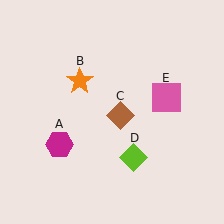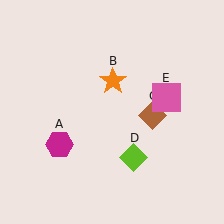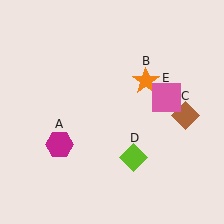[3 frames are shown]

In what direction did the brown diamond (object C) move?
The brown diamond (object C) moved right.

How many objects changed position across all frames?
2 objects changed position: orange star (object B), brown diamond (object C).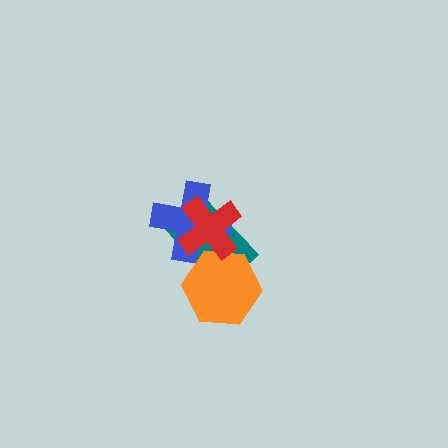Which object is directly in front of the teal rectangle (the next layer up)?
The blue cross is directly in front of the teal rectangle.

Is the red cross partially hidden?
No, no other shape covers it.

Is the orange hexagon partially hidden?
Yes, it is partially covered by another shape.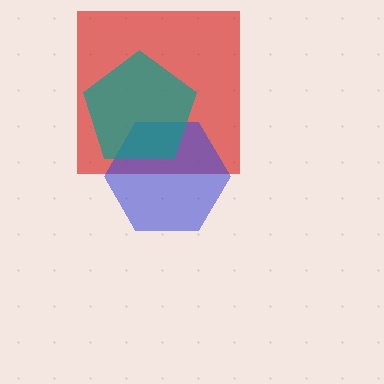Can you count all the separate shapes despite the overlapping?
Yes, there are 3 separate shapes.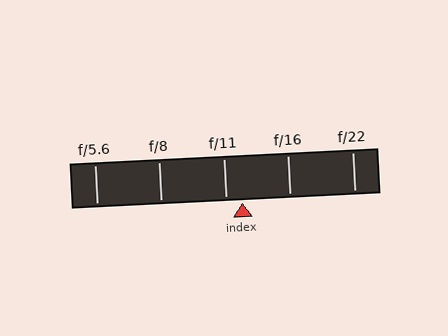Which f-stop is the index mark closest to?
The index mark is closest to f/11.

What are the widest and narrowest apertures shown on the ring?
The widest aperture shown is f/5.6 and the narrowest is f/22.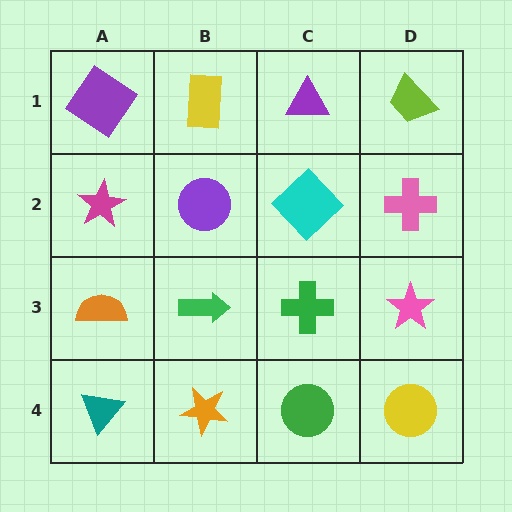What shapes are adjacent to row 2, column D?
A lime trapezoid (row 1, column D), a pink star (row 3, column D), a cyan diamond (row 2, column C).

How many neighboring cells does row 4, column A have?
2.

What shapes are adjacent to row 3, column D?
A pink cross (row 2, column D), a yellow circle (row 4, column D), a green cross (row 3, column C).